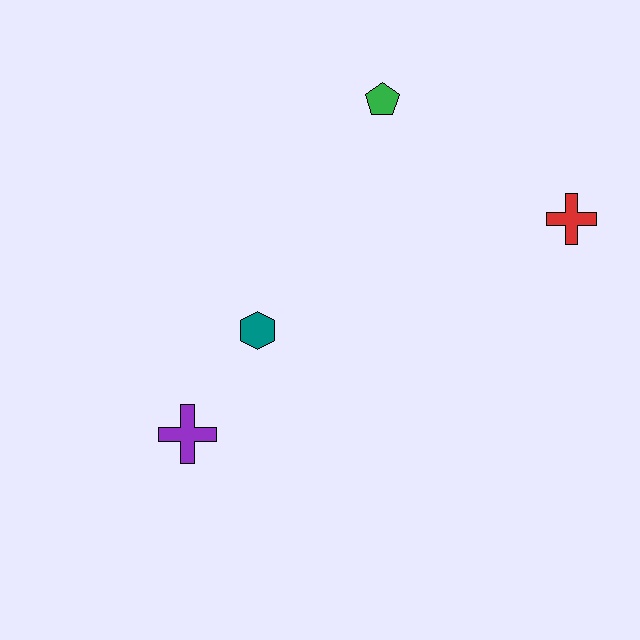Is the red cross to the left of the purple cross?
No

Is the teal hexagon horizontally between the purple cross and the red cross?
Yes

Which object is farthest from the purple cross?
The red cross is farthest from the purple cross.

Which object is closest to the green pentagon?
The red cross is closest to the green pentagon.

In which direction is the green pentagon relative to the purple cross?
The green pentagon is above the purple cross.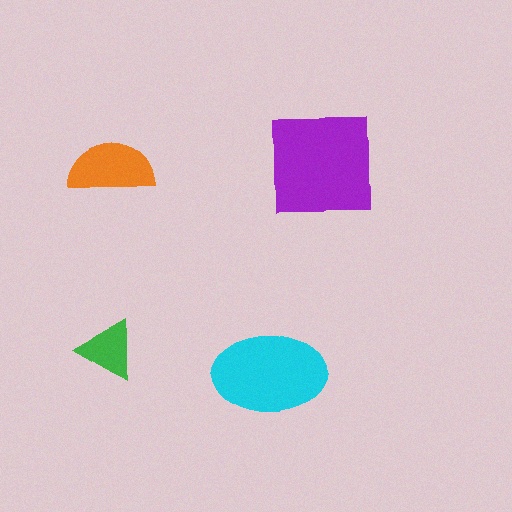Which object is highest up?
The orange semicircle is topmost.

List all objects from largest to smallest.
The purple square, the cyan ellipse, the orange semicircle, the green triangle.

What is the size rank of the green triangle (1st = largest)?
4th.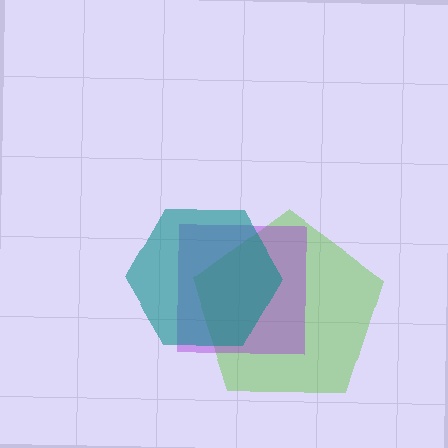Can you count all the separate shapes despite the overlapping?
Yes, there are 3 separate shapes.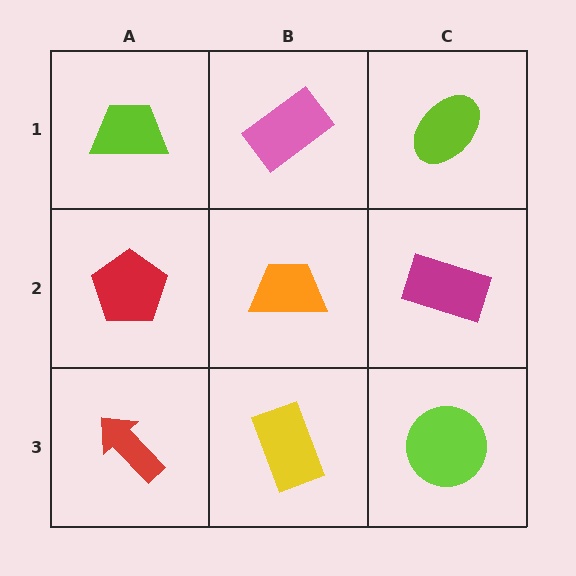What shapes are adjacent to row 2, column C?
A lime ellipse (row 1, column C), a lime circle (row 3, column C), an orange trapezoid (row 2, column B).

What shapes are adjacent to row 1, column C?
A magenta rectangle (row 2, column C), a pink rectangle (row 1, column B).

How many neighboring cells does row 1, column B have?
3.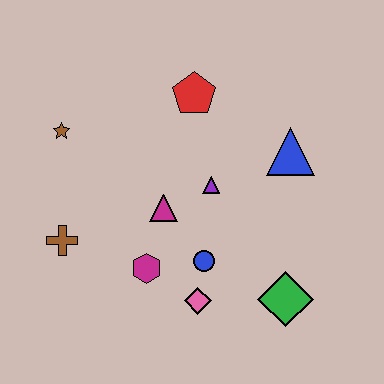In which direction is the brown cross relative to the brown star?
The brown cross is below the brown star.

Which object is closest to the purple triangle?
The magenta triangle is closest to the purple triangle.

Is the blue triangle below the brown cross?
No